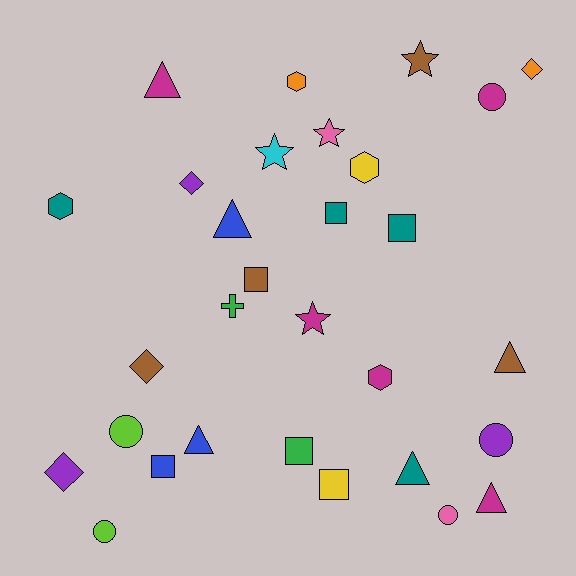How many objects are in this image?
There are 30 objects.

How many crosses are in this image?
There is 1 cross.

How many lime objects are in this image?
There are 2 lime objects.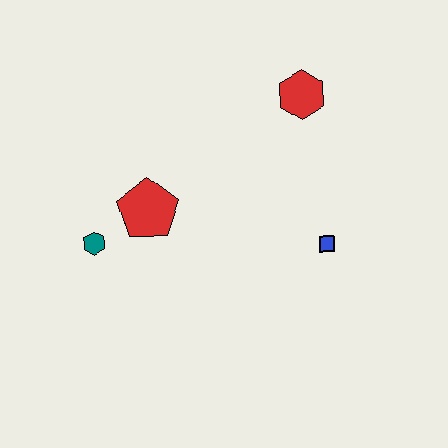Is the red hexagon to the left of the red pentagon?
No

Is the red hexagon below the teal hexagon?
No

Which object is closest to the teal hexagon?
The red pentagon is closest to the teal hexagon.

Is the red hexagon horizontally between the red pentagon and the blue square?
Yes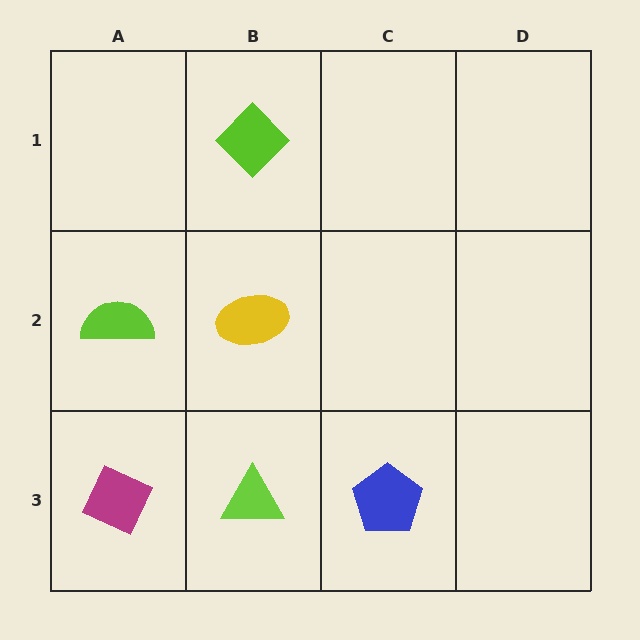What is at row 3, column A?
A magenta diamond.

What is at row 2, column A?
A lime semicircle.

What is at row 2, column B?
A yellow ellipse.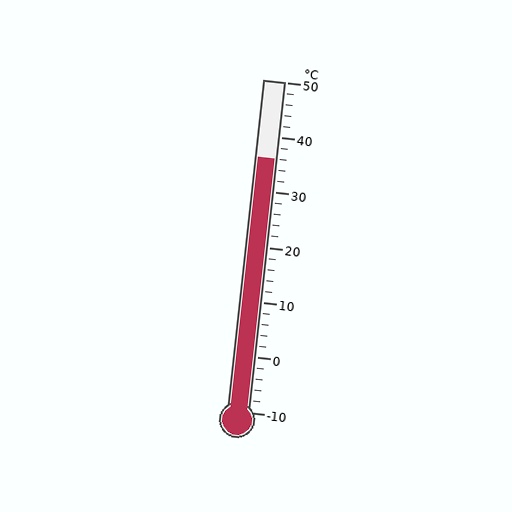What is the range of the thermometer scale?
The thermometer scale ranges from -10°C to 50°C.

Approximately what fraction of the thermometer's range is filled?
The thermometer is filled to approximately 75% of its range.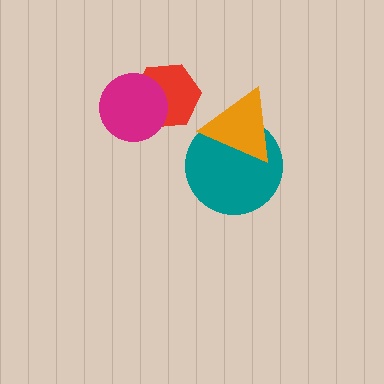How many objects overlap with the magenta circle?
1 object overlaps with the magenta circle.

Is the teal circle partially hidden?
Yes, it is partially covered by another shape.